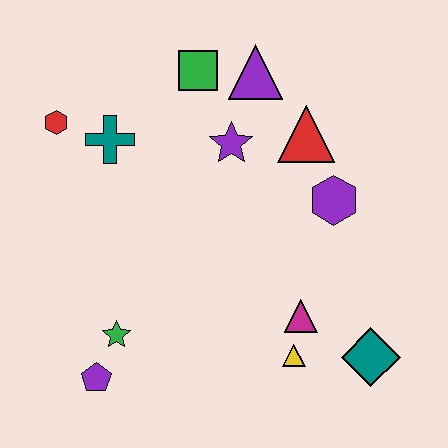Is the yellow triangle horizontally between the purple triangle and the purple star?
No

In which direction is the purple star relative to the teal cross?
The purple star is to the right of the teal cross.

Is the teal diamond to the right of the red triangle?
Yes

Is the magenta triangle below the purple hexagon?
Yes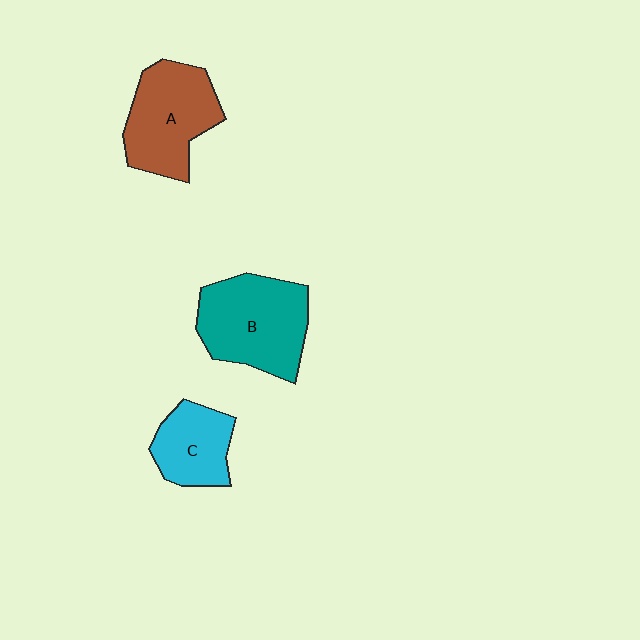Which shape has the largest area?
Shape B (teal).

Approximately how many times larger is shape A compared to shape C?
Approximately 1.5 times.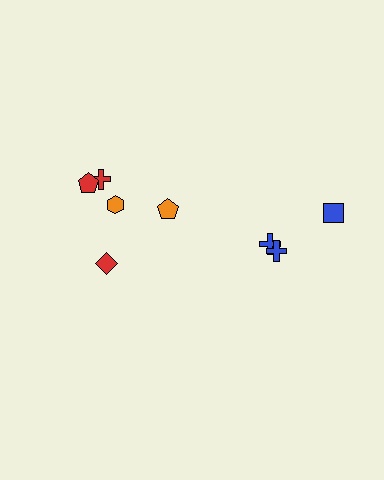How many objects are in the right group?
There are 3 objects.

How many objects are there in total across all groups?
There are 8 objects.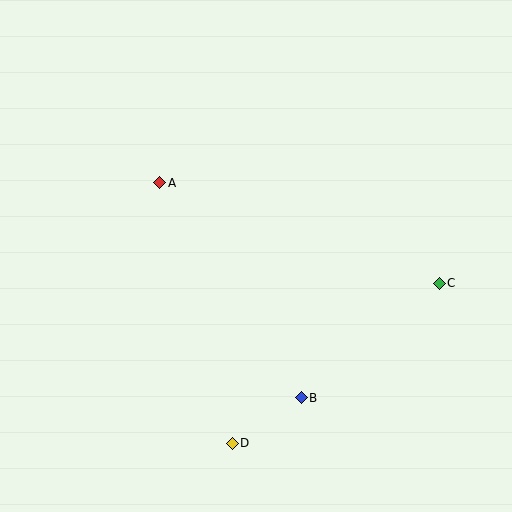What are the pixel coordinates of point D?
Point D is at (232, 443).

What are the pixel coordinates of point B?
Point B is at (301, 398).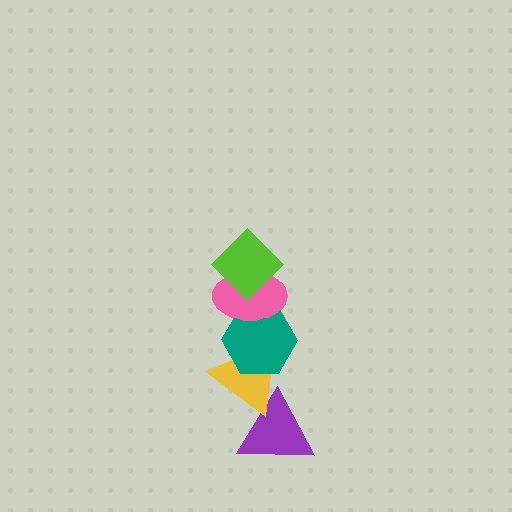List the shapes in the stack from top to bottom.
From top to bottom: the lime diamond, the pink ellipse, the teal hexagon, the yellow triangle, the purple triangle.